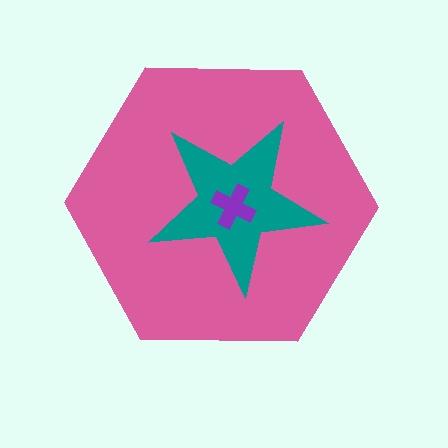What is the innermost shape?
The purple cross.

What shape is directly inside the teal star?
The purple cross.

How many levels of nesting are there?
3.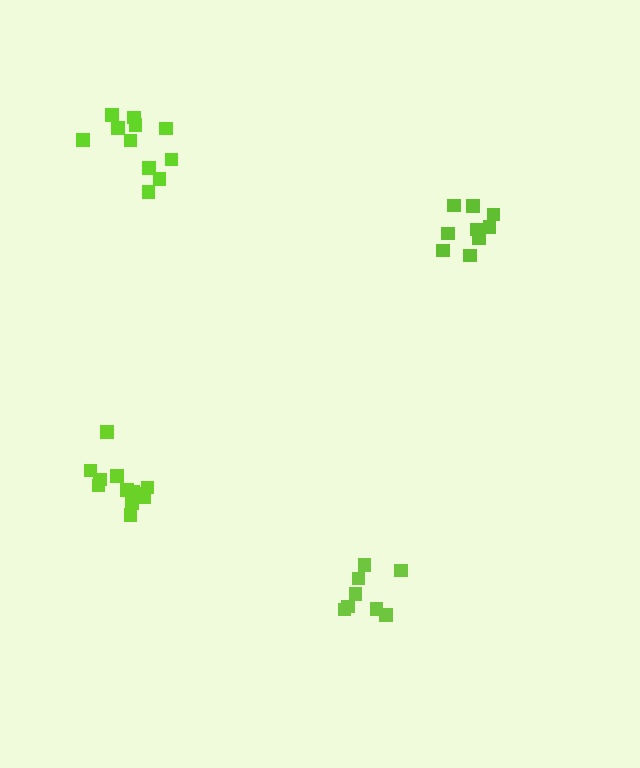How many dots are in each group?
Group 1: 12 dots, Group 2: 11 dots, Group 3: 8 dots, Group 4: 9 dots (40 total).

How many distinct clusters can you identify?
There are 4 distinct clusters.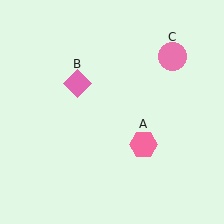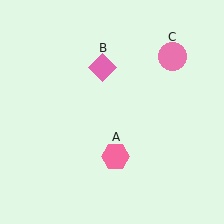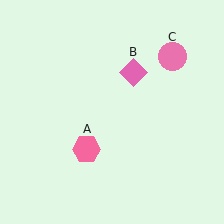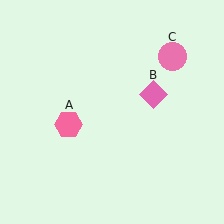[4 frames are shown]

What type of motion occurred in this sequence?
The pink hexagon (object A), pink diamond (object B) rotated clockwise around the center of the scene.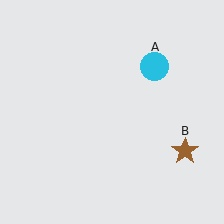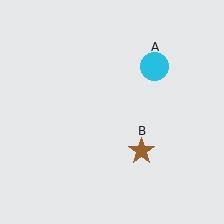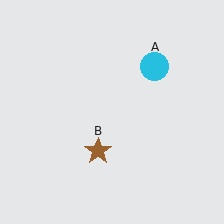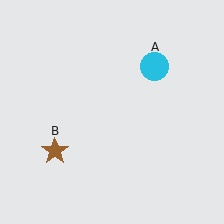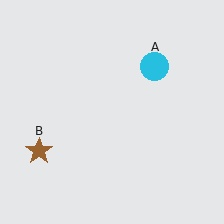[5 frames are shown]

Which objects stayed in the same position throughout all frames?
Cyan circle (object A) remained stationary.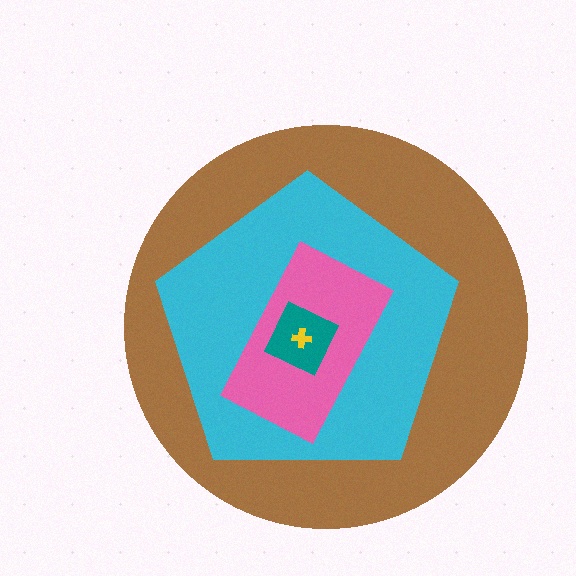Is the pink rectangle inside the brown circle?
Yes.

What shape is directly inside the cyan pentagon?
The pink rectangle.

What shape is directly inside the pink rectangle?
The teal diamond.